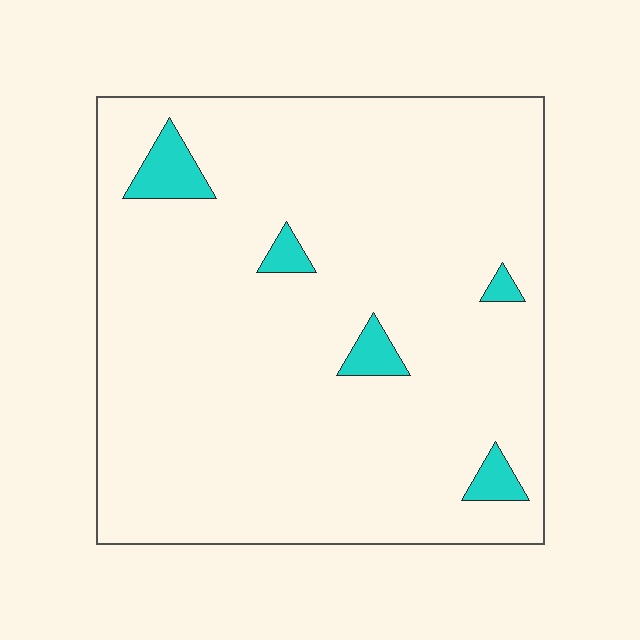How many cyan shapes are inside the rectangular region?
5.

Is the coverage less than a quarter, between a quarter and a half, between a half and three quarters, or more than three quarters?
Less than a quarter.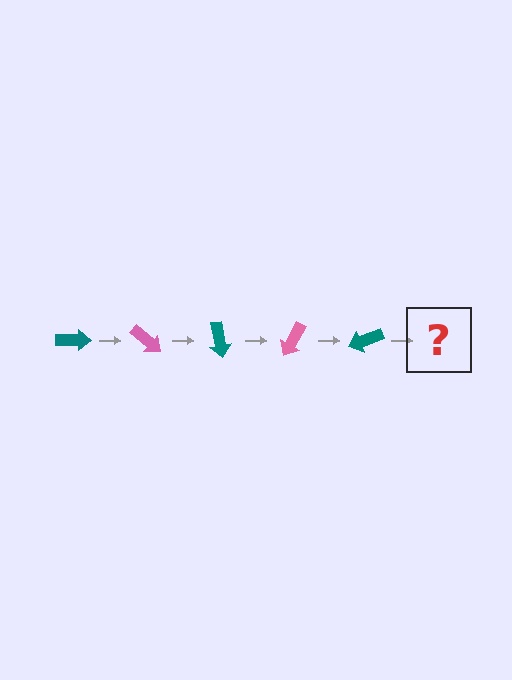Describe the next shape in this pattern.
It should be a pink arrow, rotated 200 degrees from the start.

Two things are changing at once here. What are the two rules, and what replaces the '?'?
The two rules are that it rotates 40 degrees each step and the color cycles through teal and pink. The '?' should be a pink arrow, rotated 200 degrees from the start.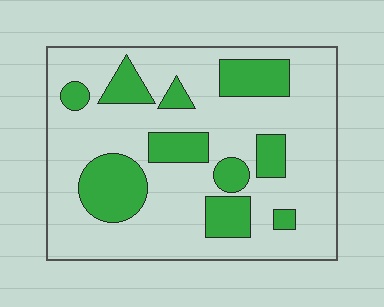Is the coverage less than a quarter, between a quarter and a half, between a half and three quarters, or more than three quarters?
Between a quarter and a half.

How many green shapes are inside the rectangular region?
10.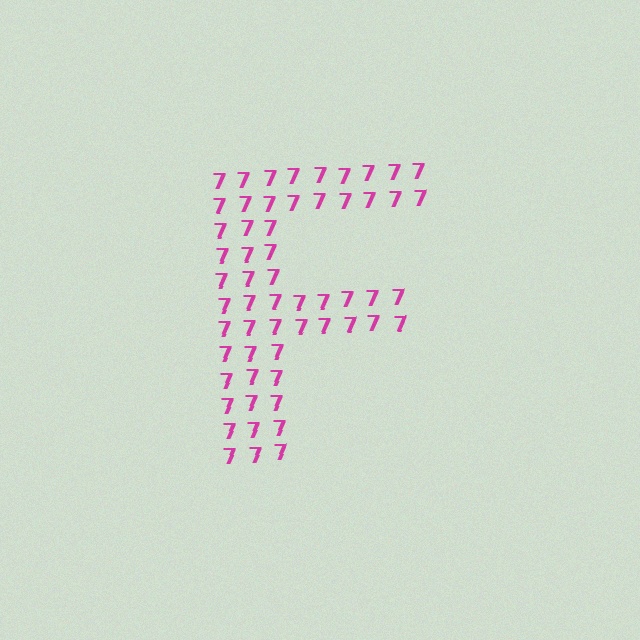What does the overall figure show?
The overall figure shows the letter F.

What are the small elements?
The small elements are digit 7's.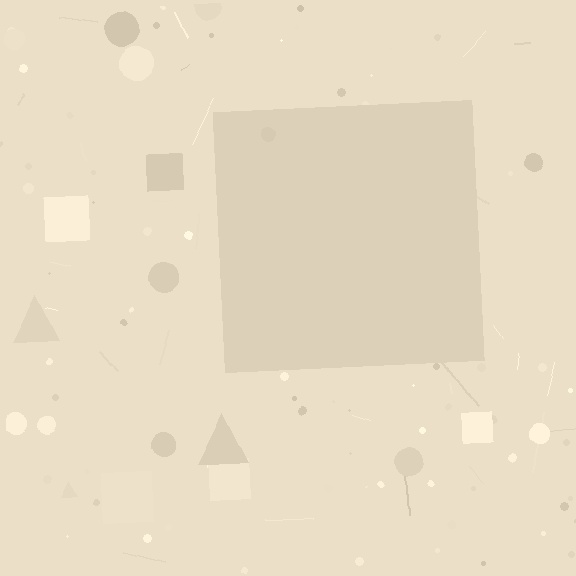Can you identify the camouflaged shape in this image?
The camouflaged shape is a square.